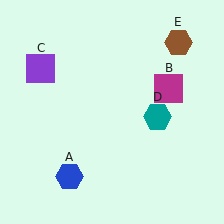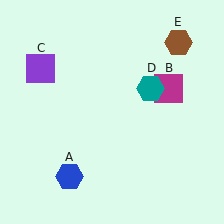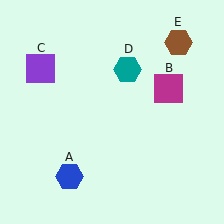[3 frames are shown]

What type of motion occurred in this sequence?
The teal hexagon (object D) rotated counterclockwise around the center of the scene.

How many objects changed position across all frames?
1 object changed position: teal hexagon (object D).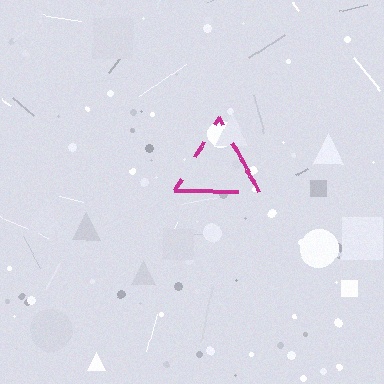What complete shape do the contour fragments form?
The contour fragments form a triangle.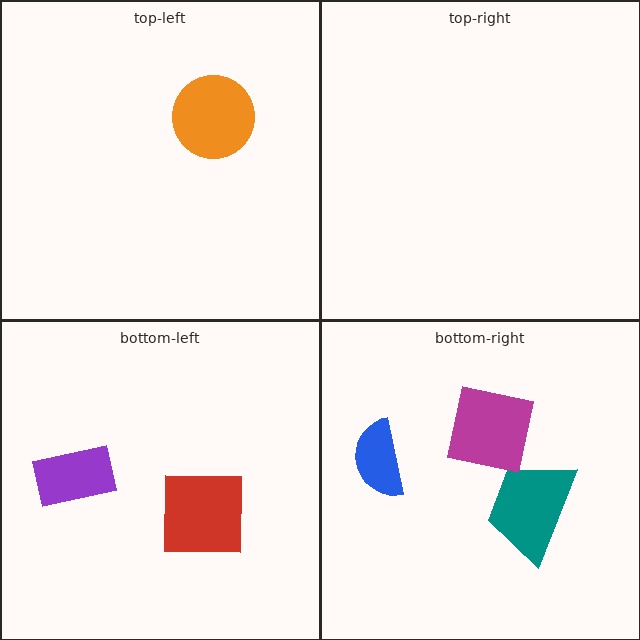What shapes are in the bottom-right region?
The teal trapezoid, the magenta square, the blue semicircle.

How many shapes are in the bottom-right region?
3.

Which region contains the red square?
The bottom-left region.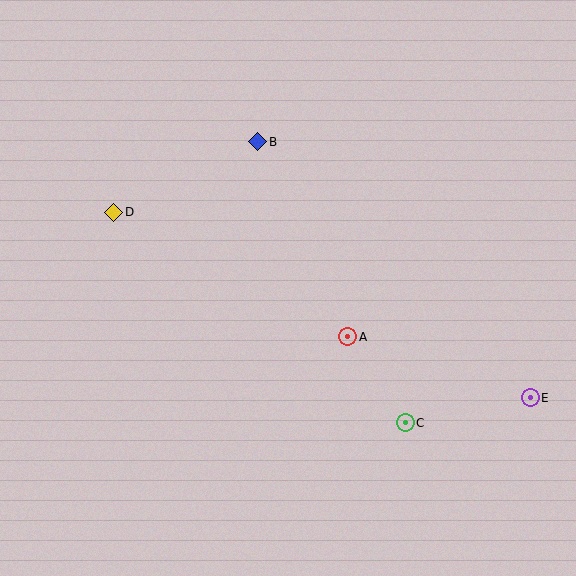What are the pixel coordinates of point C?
Point C is at (405, 423).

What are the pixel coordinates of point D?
Point D is at (114, 212).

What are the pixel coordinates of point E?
Point E is at (530, 398).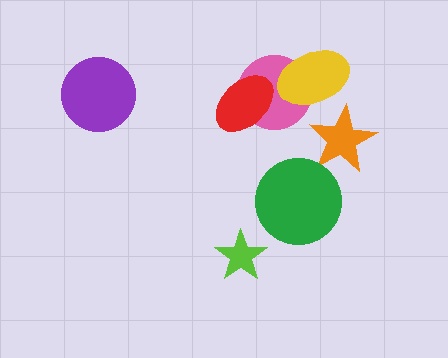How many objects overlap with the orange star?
0 objects overlap with the orange star.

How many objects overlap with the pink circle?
2 objects overlap with the pink circle.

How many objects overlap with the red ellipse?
1 object overlaps with the red ellipse.